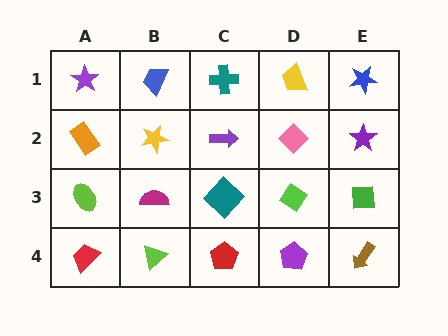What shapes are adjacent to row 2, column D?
A yellow trapezoid (row 1, column D), a lime diamond (row 3, column D), a purple arrow (row 2, column C), a purple star (row 2, column E).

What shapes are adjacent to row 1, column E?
A purple star (row 2, column E), a yellow trapezoid (row 1, column D).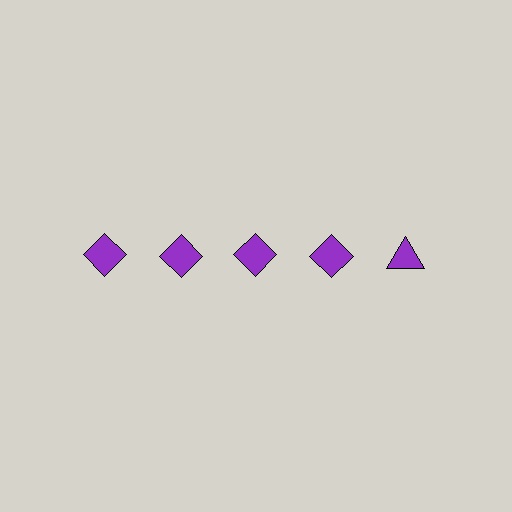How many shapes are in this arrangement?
There are 5 shapes arranged in a grid pattern.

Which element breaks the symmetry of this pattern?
The purple triangle in the top row, rightmost column breaks the symmetry. All other shapes are purple diamonds.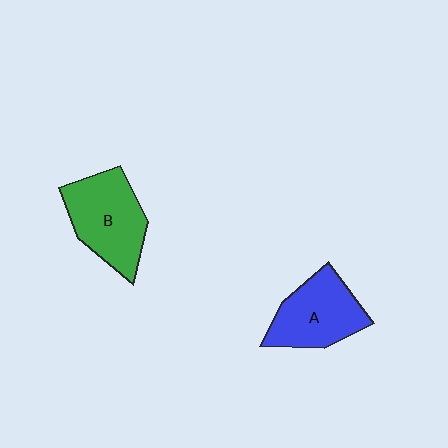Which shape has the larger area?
Shape B (green).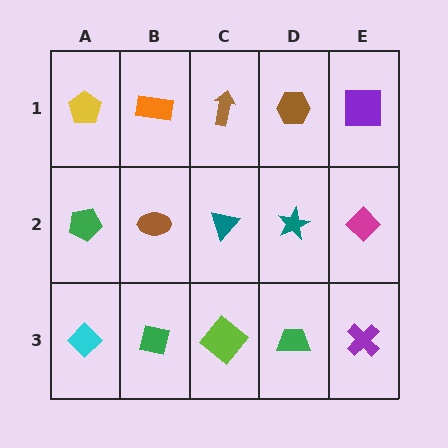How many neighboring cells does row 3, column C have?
3.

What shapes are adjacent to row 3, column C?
A teal triangle (row 2, column C), a green square (row 3, column B), a green trapezoid (row 3, column D).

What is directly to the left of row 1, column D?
A brown arrow.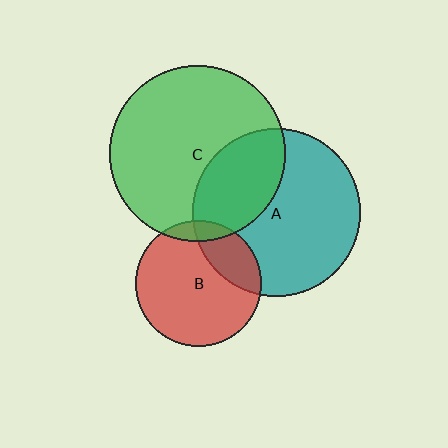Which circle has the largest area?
Circle C (green).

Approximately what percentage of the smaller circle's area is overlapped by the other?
Approximately 35%.